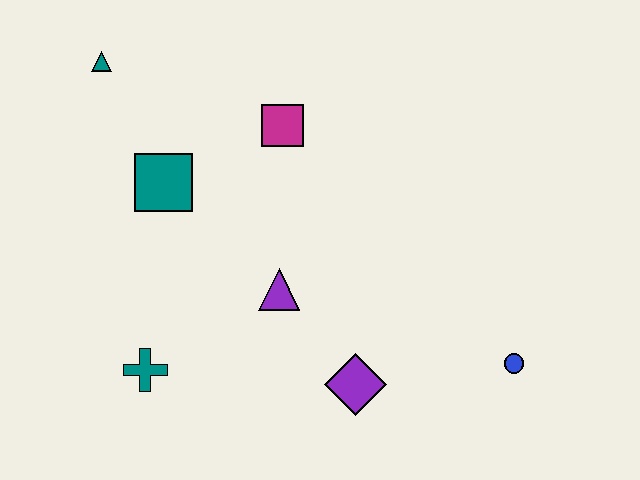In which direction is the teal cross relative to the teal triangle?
The teal cross is below the teal triangle.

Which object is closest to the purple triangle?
The purple diamond is closest to the purple triangle.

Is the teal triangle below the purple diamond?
No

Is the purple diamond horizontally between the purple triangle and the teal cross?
No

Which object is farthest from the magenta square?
The blue circle is farthest from the magenta square.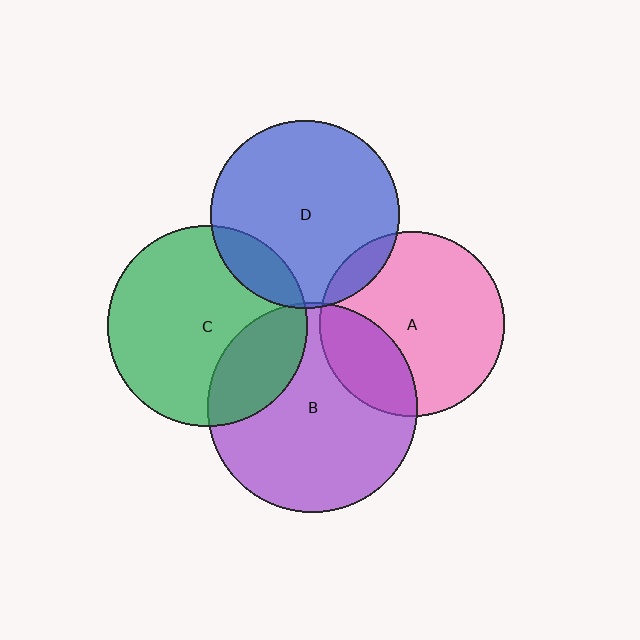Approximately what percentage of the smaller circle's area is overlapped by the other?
Approximately 15%.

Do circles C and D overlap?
Yes.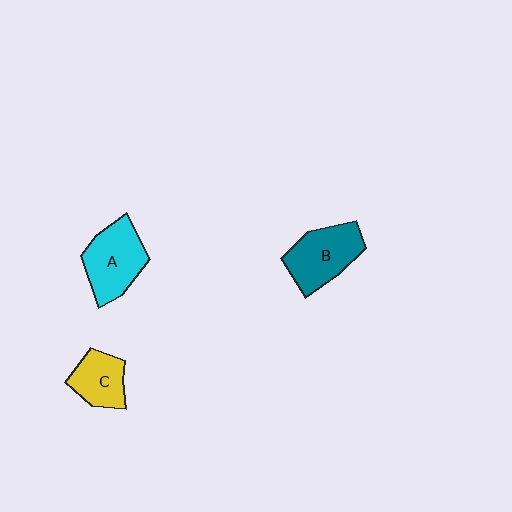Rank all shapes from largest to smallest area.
From largest to smallest: A (cyan), B (teal), C (yellow).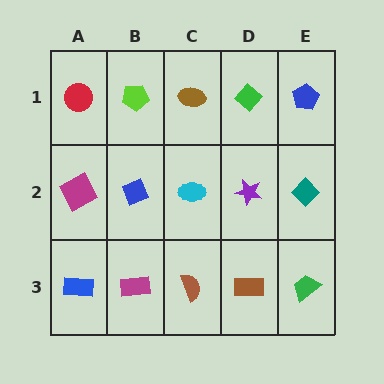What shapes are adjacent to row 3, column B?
A blue diamond (row 2, column B), a blue rectangle (row 3, column A), a brown semicircle (row 3, column C).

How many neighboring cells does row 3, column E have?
2.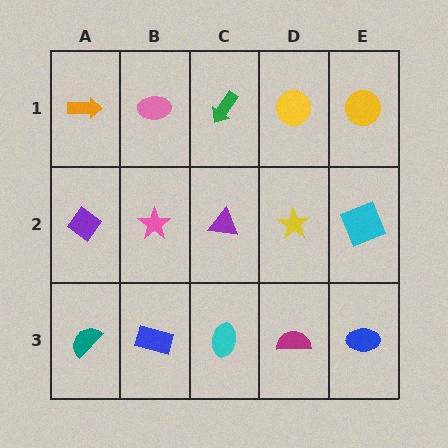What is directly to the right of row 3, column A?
A blue rectangle.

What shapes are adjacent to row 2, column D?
A yellow circle (row 1, column D), a magenta semicircle (row 3, column D), a purple triangle (row 2, column C), a cyan square (row 2, column E).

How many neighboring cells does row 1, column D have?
3.